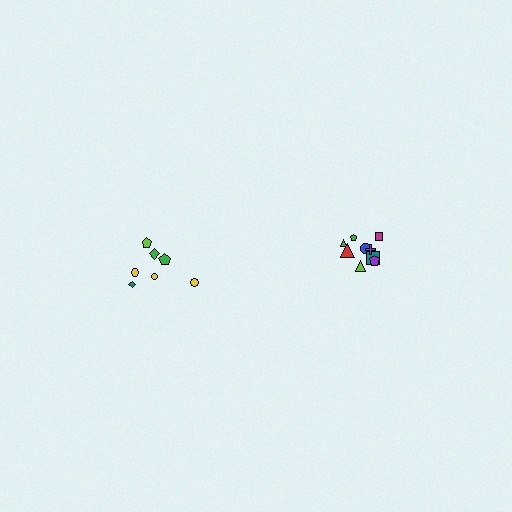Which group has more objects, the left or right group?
The right group.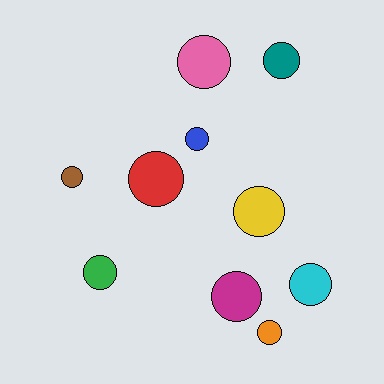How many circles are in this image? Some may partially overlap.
There are 10 circles.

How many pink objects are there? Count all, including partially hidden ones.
There is 1 pink object.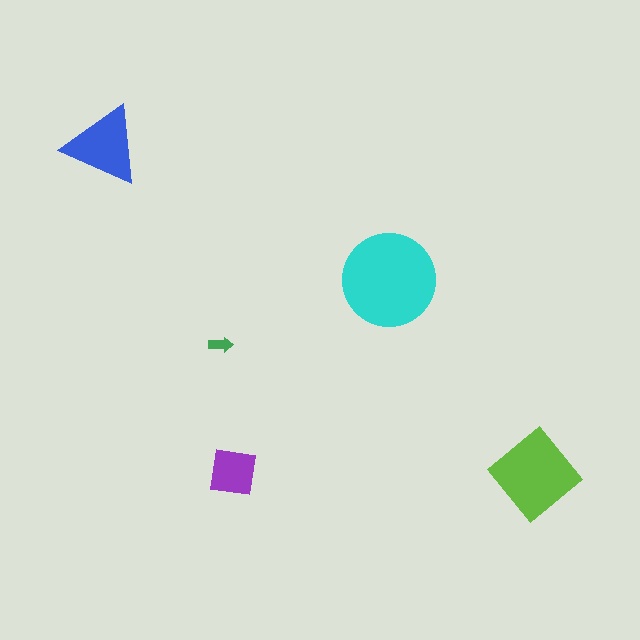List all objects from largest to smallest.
The cyan circle, the lime diamond, the blue triangle, the purple square, the green arrow.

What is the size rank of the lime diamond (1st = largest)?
2nd.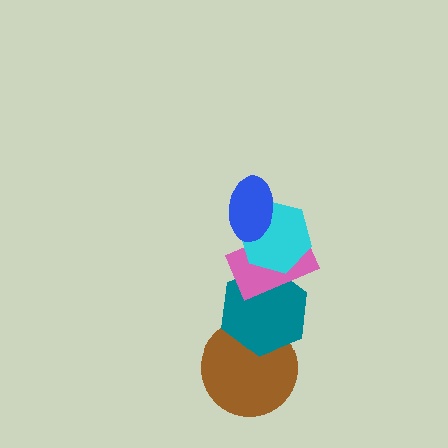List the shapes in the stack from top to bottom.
From top to bottom: the blue ellipse, the cyan hexagon, the pink rectangle, the teal hexagon, the brown circle.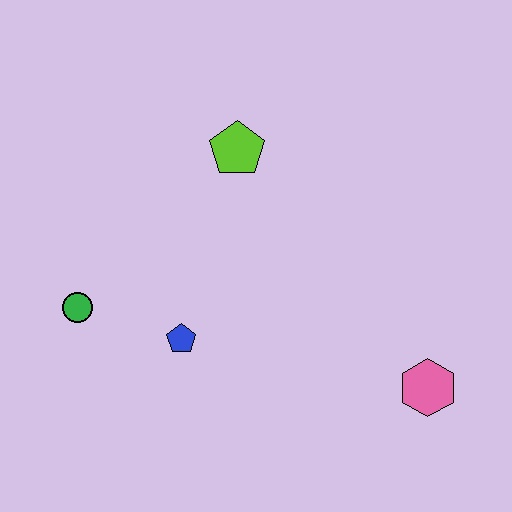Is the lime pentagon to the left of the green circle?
No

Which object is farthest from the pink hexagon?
The green circle is farthest from the pink hexagon.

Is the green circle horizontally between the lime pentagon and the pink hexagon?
No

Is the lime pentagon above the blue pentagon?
Yes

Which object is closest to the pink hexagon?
The blue pentagon is closest to the pink hexagon.